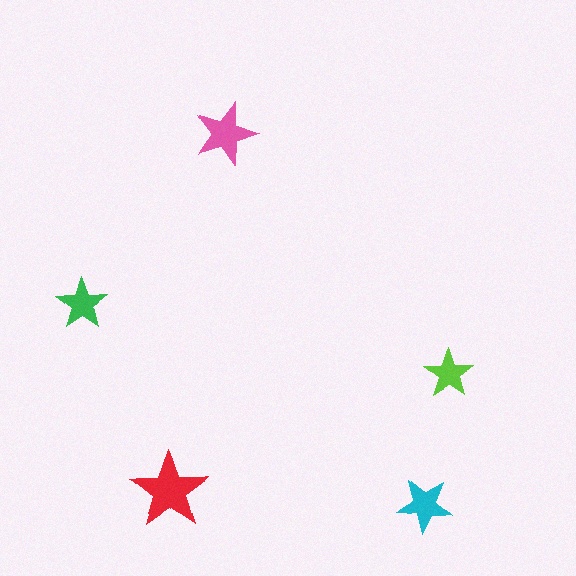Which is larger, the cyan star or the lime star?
The cyan one.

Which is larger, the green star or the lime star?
The green one.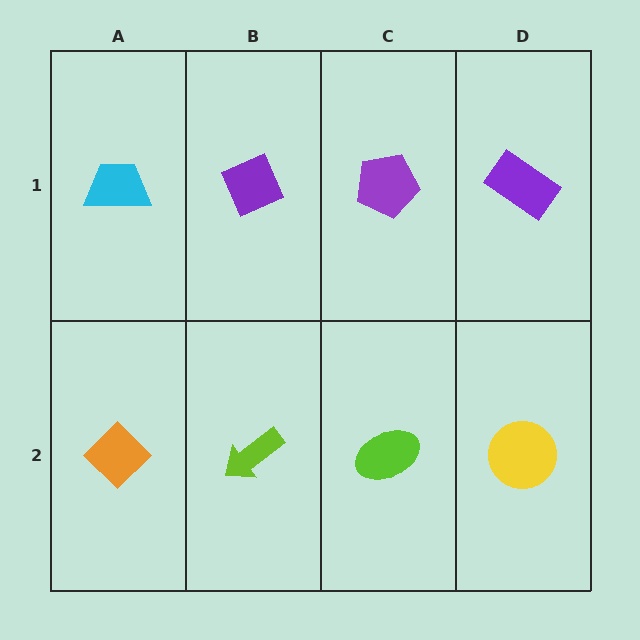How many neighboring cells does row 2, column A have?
2.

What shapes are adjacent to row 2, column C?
A purple pentagon (row 1, column C), a lime arrow (row 2, column B), a yellow circle (row 2, column D).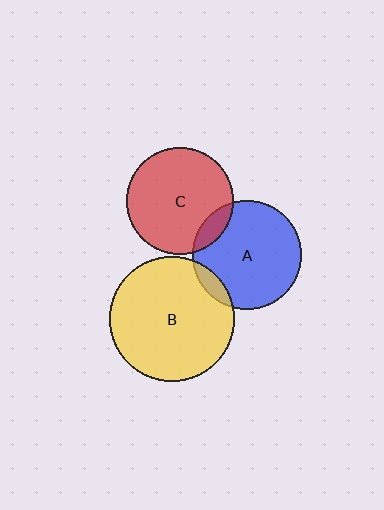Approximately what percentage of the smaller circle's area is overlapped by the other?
Approximately 10%.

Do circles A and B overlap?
Yes.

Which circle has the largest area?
Circle B (yellow).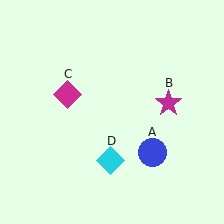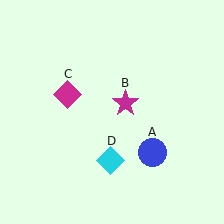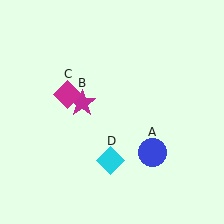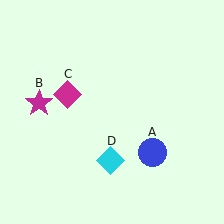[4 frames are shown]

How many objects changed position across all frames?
1 object changed position: magenta star (object B).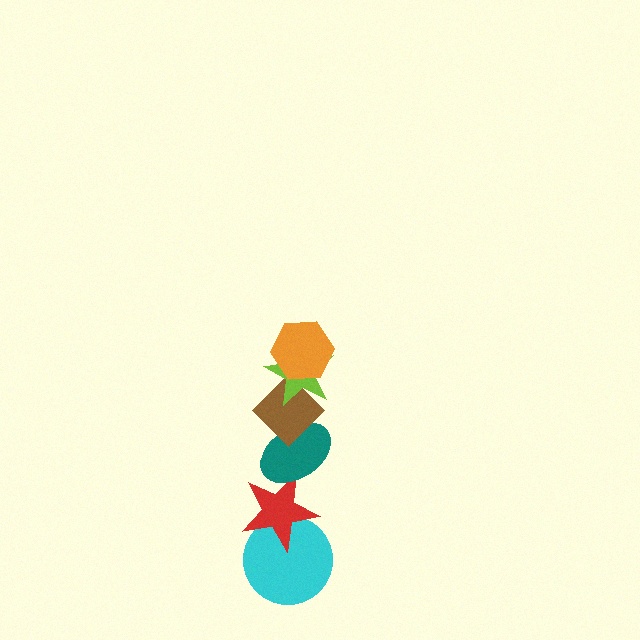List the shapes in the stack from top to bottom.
From top to bottom: the orange hexagon, the lime star, the brown diamond, the teal ellipse, the red star, the cyan circle.